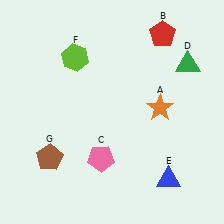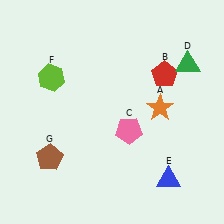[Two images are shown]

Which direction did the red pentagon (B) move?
The red pentagon (B) moved down.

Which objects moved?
The objects that moved are: the red pentagon (B), the pink pentagon (C), the lime hexagon (F).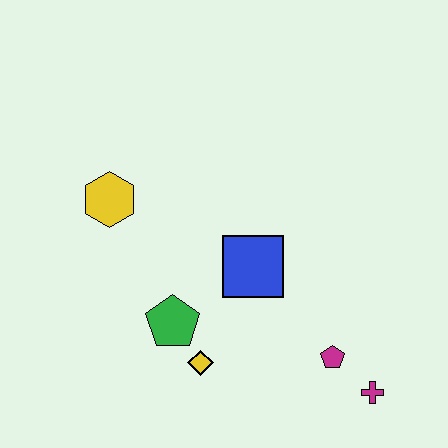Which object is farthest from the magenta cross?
The yellow hexagon is farthest from the magenta cross.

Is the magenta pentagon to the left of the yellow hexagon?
No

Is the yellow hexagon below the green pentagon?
No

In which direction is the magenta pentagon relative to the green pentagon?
The magenta pentagon is to the right of the green pentagon.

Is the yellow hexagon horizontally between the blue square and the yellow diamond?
No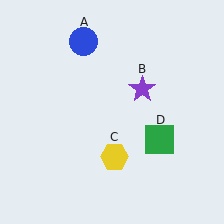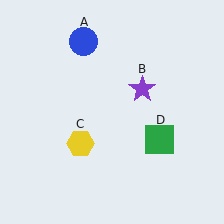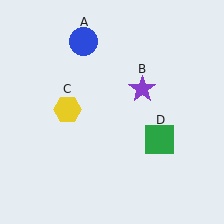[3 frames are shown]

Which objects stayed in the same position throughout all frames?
Blue circle (object A) and purple star (object B) and green square (object D) remained stationary.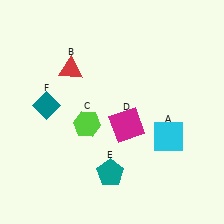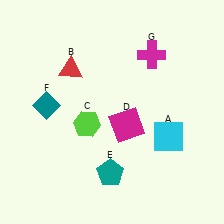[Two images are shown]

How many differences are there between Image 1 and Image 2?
There is 1 difference between the two images.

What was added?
A magenta cross (G) was added in Image 2.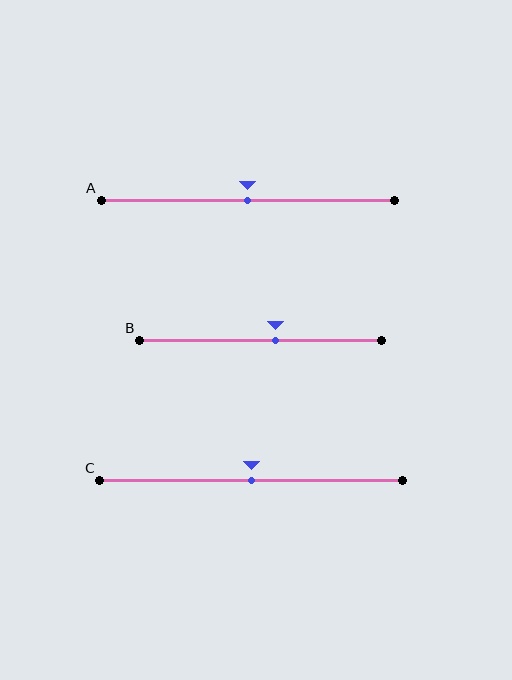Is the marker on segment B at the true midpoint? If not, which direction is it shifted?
No, the marker on segment B is shifted to the right by about 6% of the segment length.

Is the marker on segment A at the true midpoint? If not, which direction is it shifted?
Yes, the marker on segment A is at the true midpoint.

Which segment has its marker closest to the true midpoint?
Segment A has its marker closest to the true midpoint.